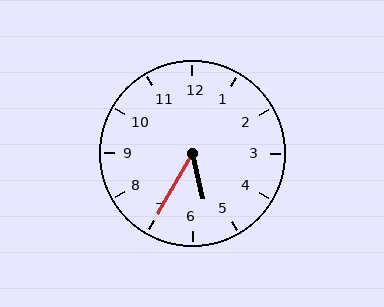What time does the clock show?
5:35.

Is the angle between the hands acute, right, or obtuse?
It is acute.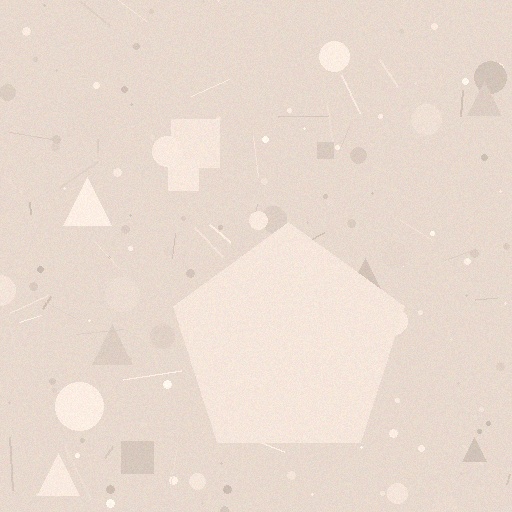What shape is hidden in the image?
A pentagon is hidden in the image.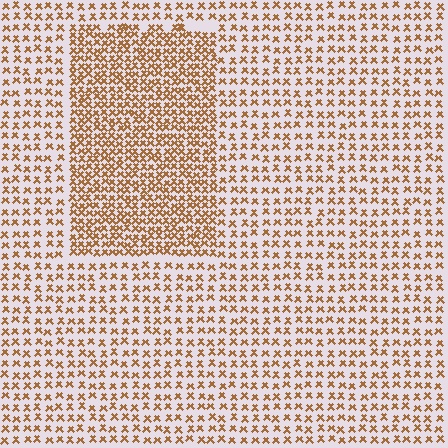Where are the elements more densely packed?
The elements are more densely packed inside the rectangle boundary.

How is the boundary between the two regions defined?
The boundary is defined by a change in element density (approximately 2.0x ratio). All elements are the same color, size, and shape.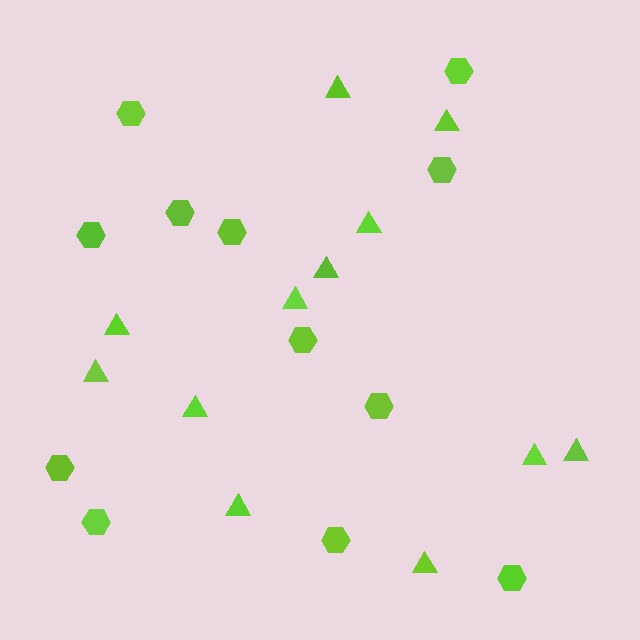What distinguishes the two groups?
There are 2 groups: one group of triangles (12) and one group of hexagons (12).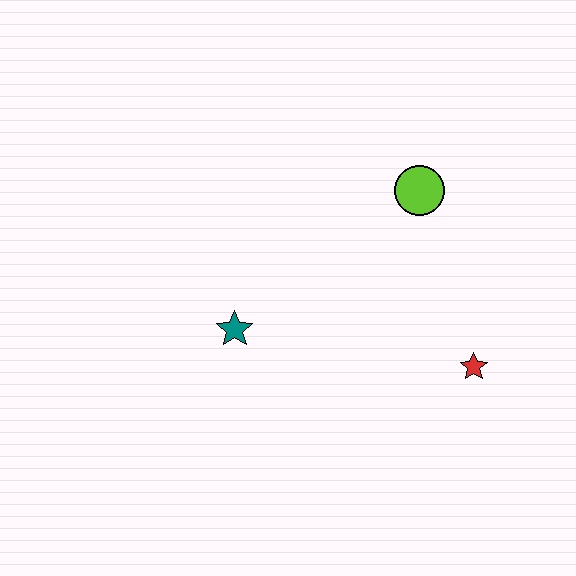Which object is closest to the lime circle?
The red star is closest to the lime circle.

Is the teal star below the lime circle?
Yes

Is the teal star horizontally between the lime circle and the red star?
No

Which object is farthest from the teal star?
The red star is farthest from the teal star.